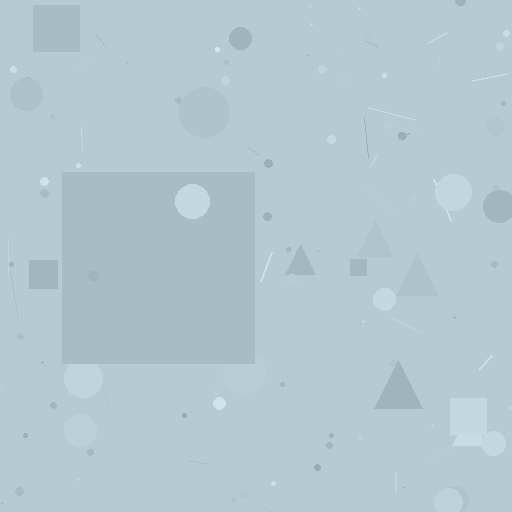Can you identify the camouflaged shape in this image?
The camouflaged shape is a square.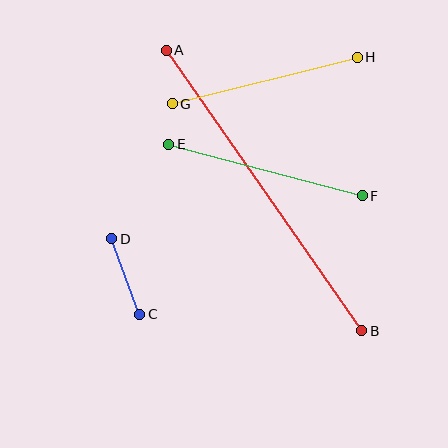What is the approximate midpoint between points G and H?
The midpoint is at approximately (265, 80) pixels.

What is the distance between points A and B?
The distance is approximately 342 pixels.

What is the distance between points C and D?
The distance is approximately 80 pixels.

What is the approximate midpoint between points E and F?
The midpoint is at approximately (266, 170) pixels.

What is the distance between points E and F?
The distance is approximately 201 pixels.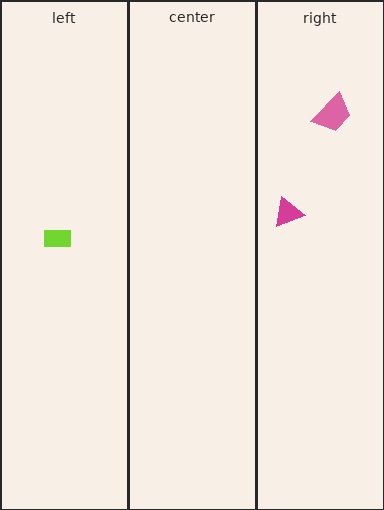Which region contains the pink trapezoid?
The right region.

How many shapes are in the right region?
2.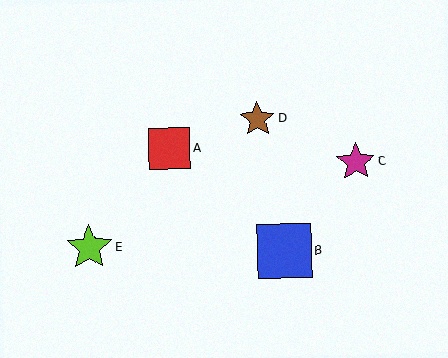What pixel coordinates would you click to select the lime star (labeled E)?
Click at (89, 248) to select the lime star E.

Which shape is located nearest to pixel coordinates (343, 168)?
The magenta star (labeled C) at (356, 162) is nearest to that location.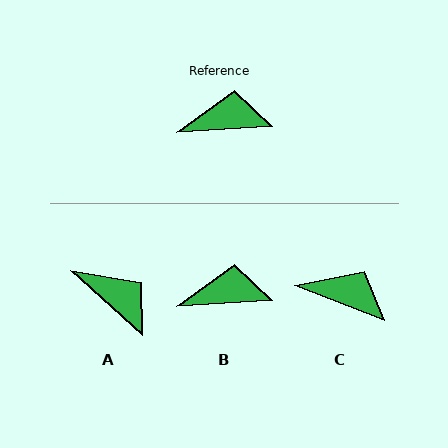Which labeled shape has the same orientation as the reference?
B.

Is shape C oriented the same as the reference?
No, it is off by about 24 degrees.